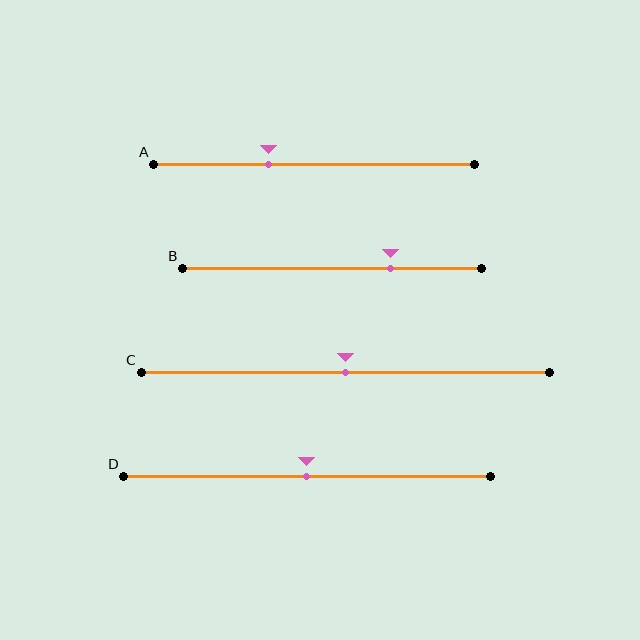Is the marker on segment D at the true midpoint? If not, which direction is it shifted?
Yes, the marker on segment D is at the true midpoint.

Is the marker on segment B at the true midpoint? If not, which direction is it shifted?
No, the marker on segment B is shifted to the right by about 20% of the segment length.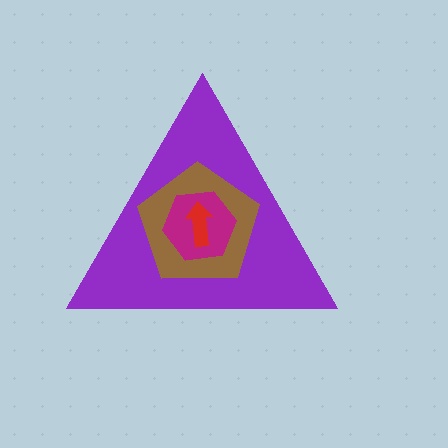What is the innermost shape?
The red arrow.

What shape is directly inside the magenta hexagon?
The red arrow.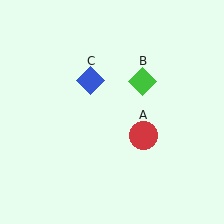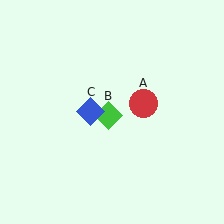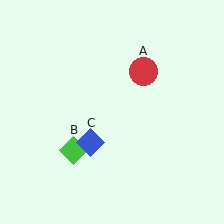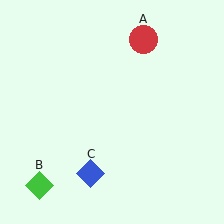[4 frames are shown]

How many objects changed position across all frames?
3 objects changed position: red circle (object A), green diamond (object B), blue diamond (object C).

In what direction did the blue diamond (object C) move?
The blue diamond (object C) moved down.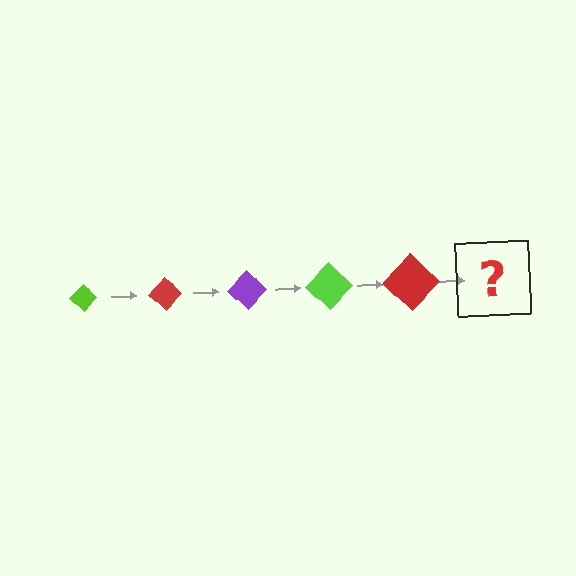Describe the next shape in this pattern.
It should be a purple diamond, larger than the previous one.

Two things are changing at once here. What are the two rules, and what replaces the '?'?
The two rules are that the diamond grows larger each step and the color cycles through lime, red, and purple. The '?' should be a purple diamond, larger than the previous one.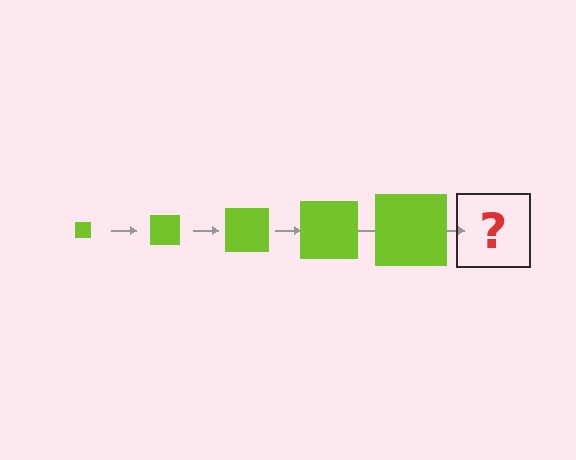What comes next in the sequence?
The next element should be a lime square, larger than the previous one.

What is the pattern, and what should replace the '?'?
The pattern is that the square gets progressively larger each step. The '?' should be a lime square, larger than the previous one.